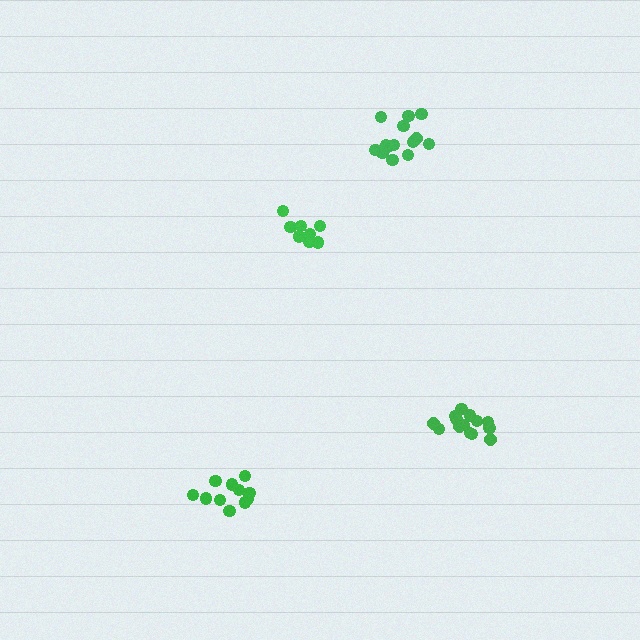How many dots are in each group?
Group 1: 14 dots, Group 2: 11 dots, Group 3: 14 dots, Group 4: 9 dots (48 total).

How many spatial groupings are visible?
There are 4 spatial groupings.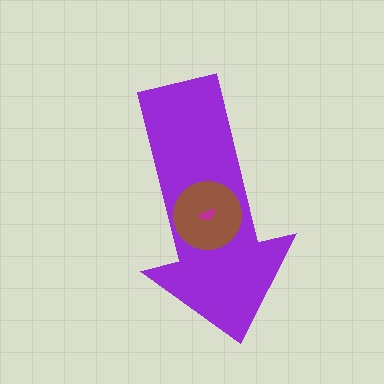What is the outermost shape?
The purple arrow.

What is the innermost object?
The magenta semicircle.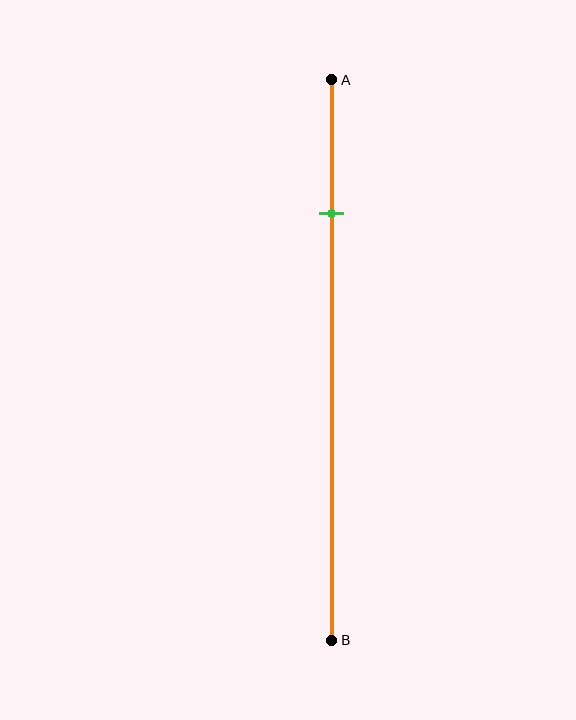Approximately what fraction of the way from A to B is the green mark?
The green mark is approximately 25% of the way from A to B.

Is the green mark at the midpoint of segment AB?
No, the mark is at about 25% from A, not at the 50% midpoint.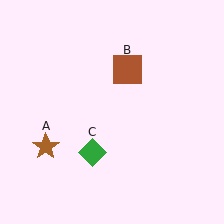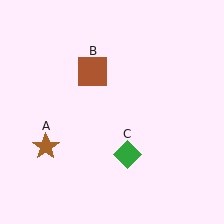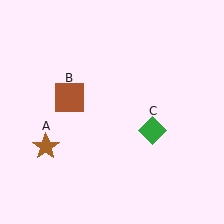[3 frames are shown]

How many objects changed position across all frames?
2 objects changed position: brown square (object B), green diamond (object C).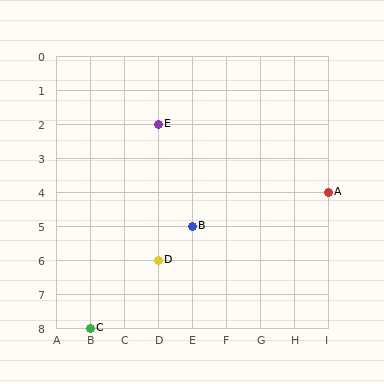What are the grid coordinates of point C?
Point C is at grid coordinates (B, 8).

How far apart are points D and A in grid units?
Points D and A are 5 columns and 2 rows apart (about 5.4 grid units diagonally).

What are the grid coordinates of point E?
Point E is at grid coordinates (D, 2).